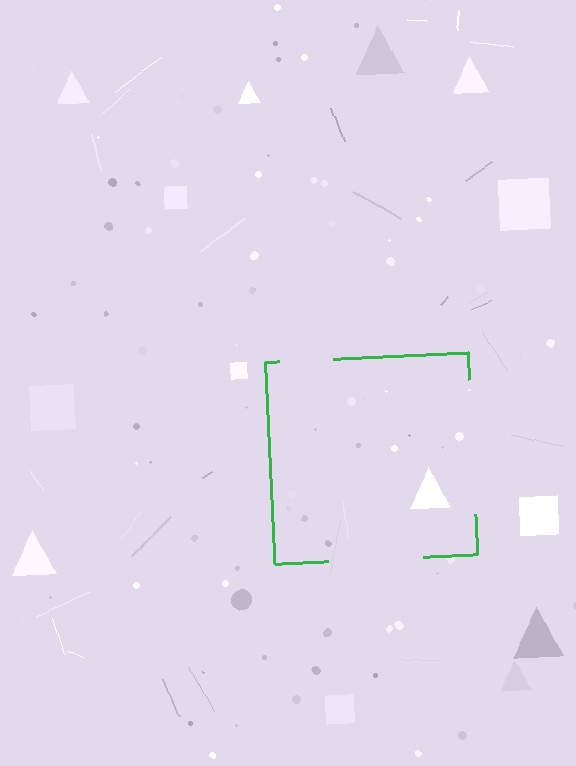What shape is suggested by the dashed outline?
The dashed outline suggests a square.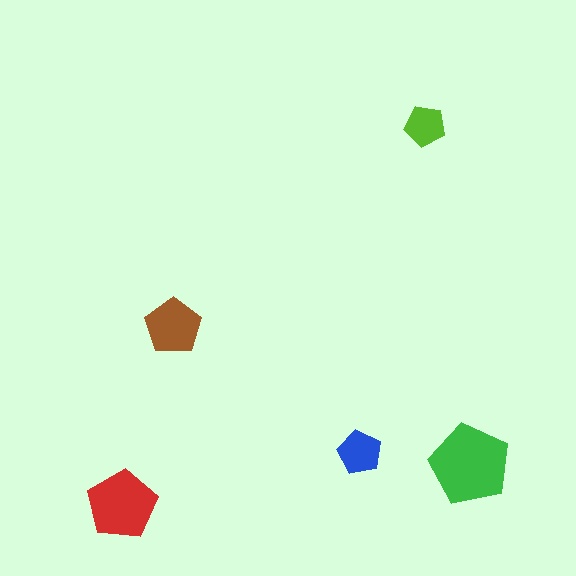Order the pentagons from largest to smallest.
the green one, the red one, the brown one, the blue one, the lime one.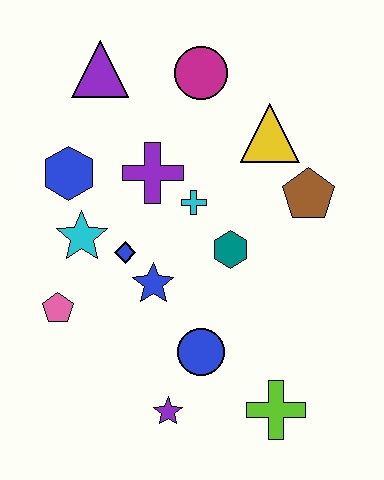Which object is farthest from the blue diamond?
The lime cross is farthest from the blue diamond.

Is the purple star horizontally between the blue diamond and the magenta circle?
Yes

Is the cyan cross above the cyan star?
Yes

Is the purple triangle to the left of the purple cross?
Yes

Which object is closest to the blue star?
The blue diamond is closest to the blue star.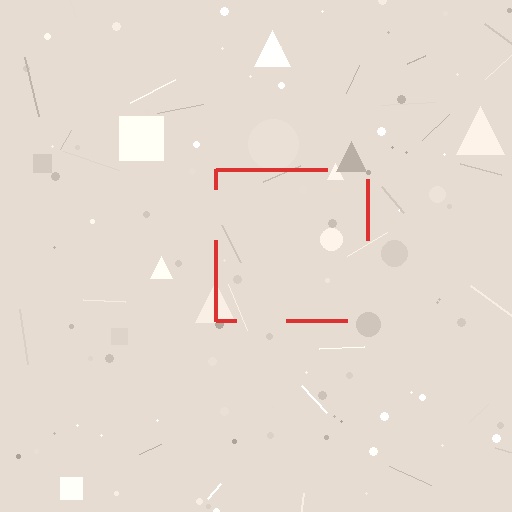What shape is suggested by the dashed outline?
The dashed outline suggests a square.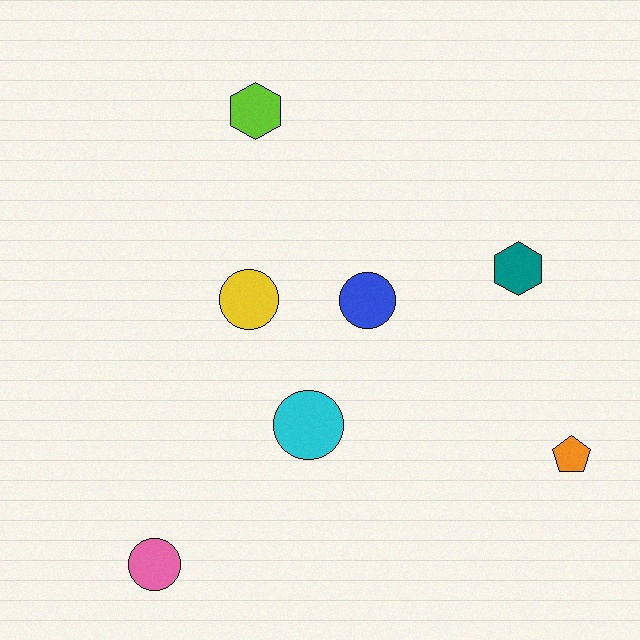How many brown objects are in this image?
There are no brown objects.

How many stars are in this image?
There are no stars.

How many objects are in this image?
There are 7 objects.